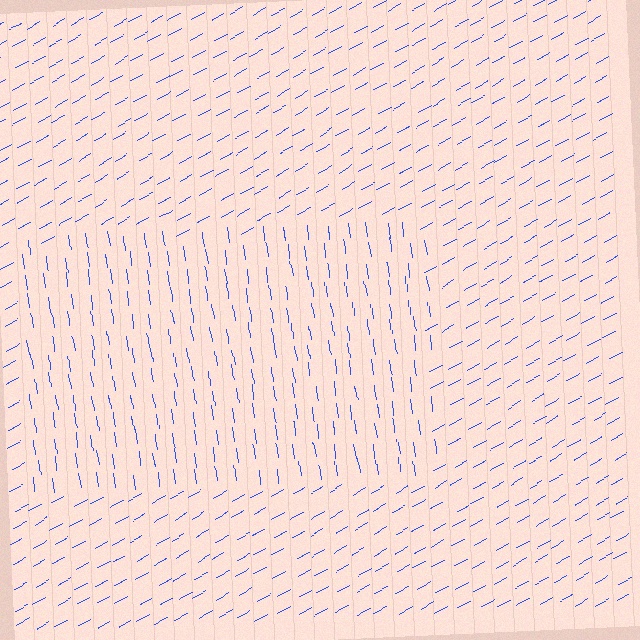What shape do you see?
I see a rectangle.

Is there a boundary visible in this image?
Yes, there is a texture boundary formed by a change in line orientation.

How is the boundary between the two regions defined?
The boundary is defined purely by a change in line orientation (approximately 70 degrees difference). All lines are the same color and thickness.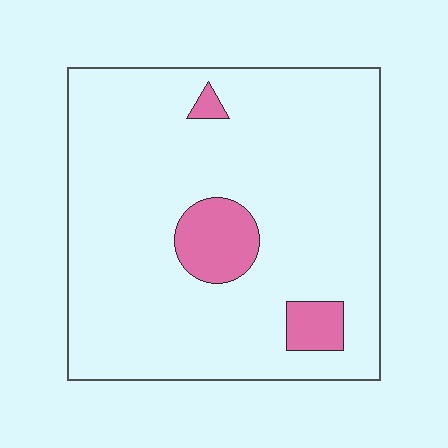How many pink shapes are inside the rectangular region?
3.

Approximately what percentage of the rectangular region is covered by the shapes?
Approximately 10%.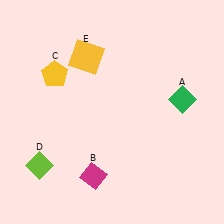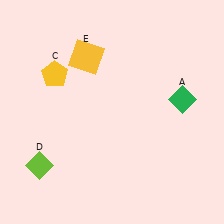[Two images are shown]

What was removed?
The magenta diamond (B) was removed in Image 2.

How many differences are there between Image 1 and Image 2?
There is 1 difference between the two images.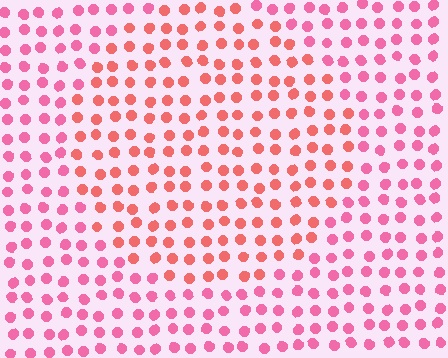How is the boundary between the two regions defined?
The boundary is defined purely by a slight shift in hue (about 27 degrees). Spacing, size, and orientation are identical on both sides.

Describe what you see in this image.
The image is filled with small pink elements in a uniform arrangement. A circle-shaped region is visible where the elements are tinted to a slightly different hue, forming a subtle color boundary.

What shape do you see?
I see a circle.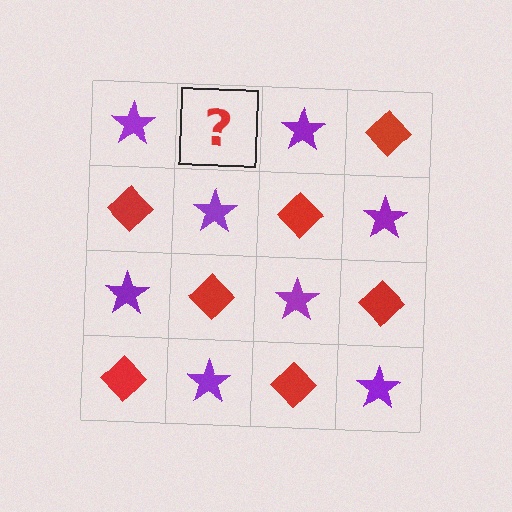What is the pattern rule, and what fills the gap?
The rule is that it alternates purple star and red diamond in a checkerboard pattern. The gap should be filled with a red diamond.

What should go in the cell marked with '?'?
The missing cell should contain a red diamond.